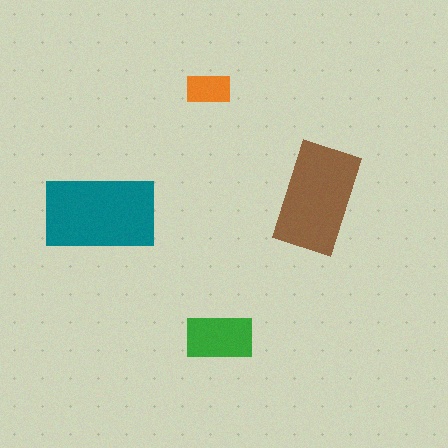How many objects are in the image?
There are 4 objects in the image.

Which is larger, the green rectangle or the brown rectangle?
The brown one.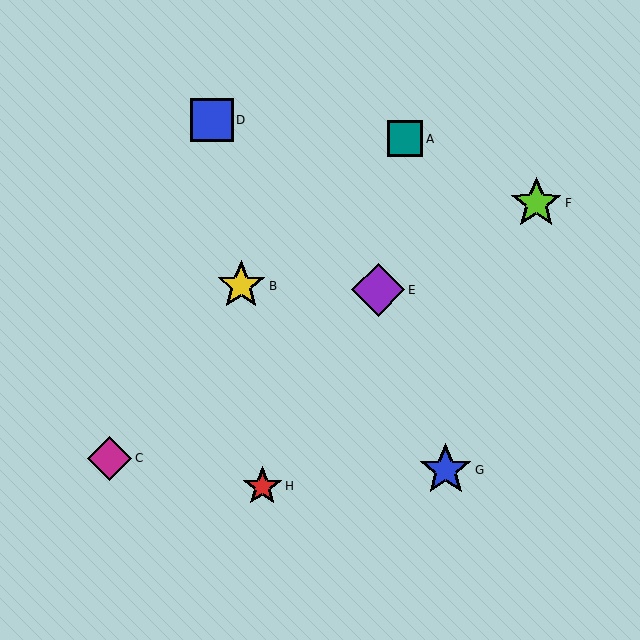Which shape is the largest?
The blue star (labeled G) is the largest.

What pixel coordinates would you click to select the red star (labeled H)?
Click at (262, 486) to select the red star H.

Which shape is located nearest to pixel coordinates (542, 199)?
The lime star (labeled F) at (536, 203) is nearest to that location.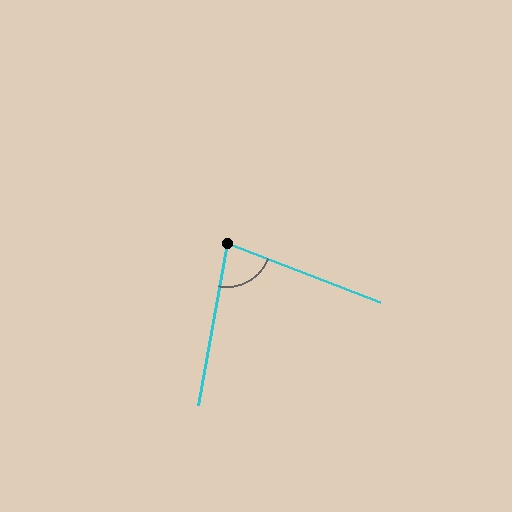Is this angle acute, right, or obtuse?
It is acute.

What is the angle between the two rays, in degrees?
Approximately 79 degrees.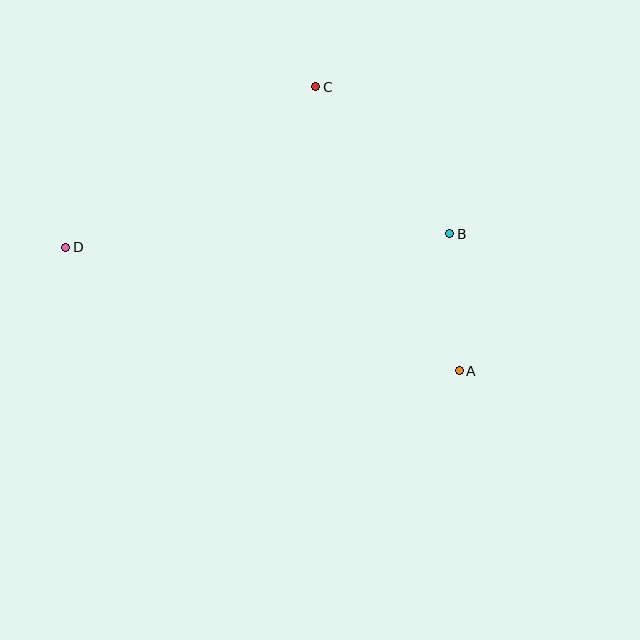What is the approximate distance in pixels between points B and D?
The distance between B and D is approximately 384 pixels.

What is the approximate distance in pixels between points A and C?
The distance between A and C is approximately 318 pixels.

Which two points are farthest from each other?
Points A and D are farthest from each other.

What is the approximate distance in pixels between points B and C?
The distance between B and C is approximately 199 pixels.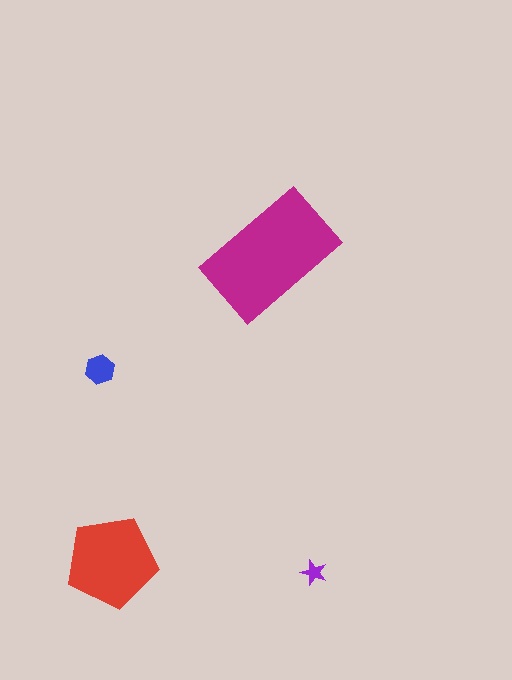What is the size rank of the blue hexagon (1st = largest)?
3rd.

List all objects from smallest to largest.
The purple star, the blue hexagon, the red pentagon, the magenta rectangle.